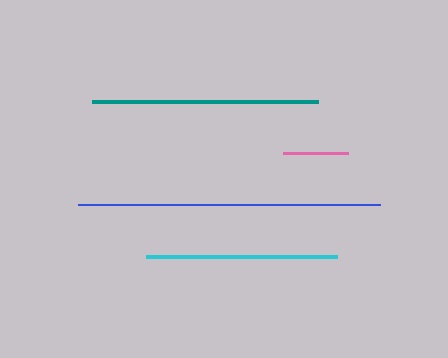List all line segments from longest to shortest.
From longest to shortest: blue, teal, cyan, pink.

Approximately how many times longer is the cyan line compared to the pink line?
The cyan line is approximately 2.9 times the length of the pink line.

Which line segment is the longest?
The blue line is the longest at approximately 302 pixels.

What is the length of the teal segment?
The teal segment is approximately 226 pixels long.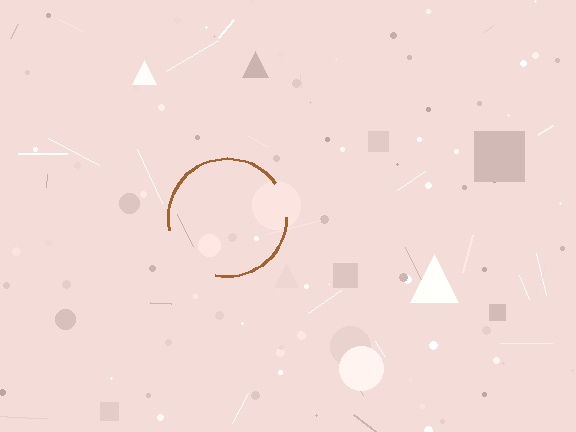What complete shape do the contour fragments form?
The contour fragments form a circle.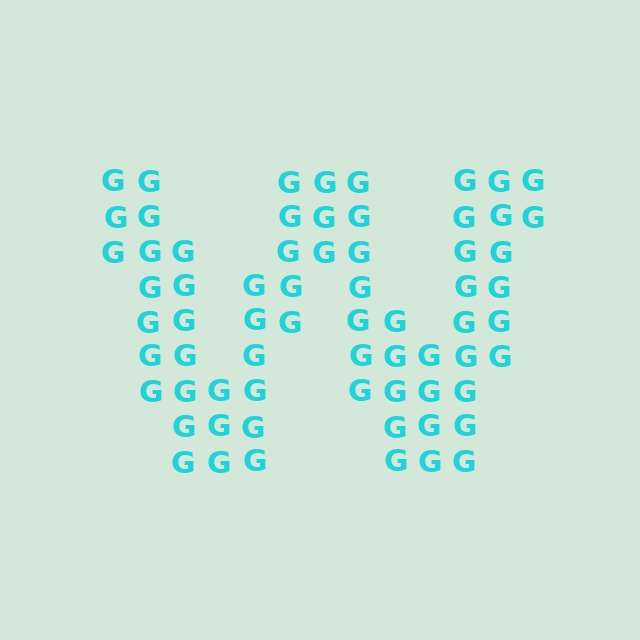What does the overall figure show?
The overall figure shows the letter W.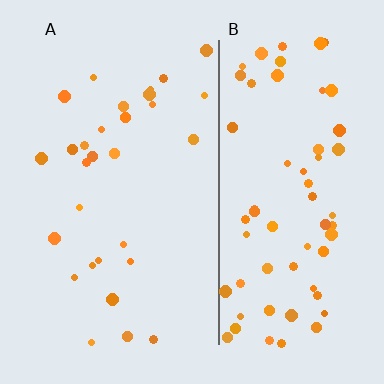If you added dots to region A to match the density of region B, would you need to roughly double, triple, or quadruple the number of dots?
Approximately double.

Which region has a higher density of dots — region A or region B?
B (the right).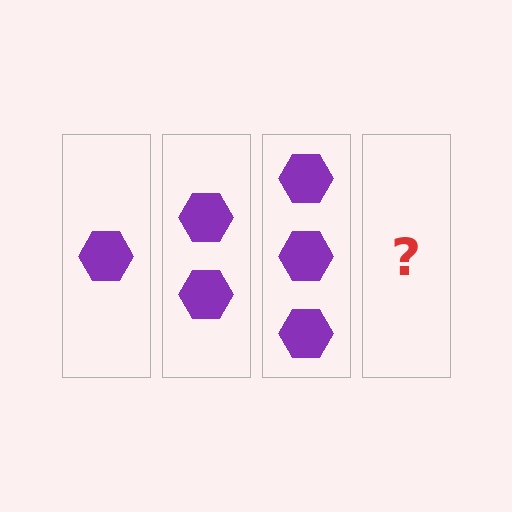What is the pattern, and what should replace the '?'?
The pattern is that each step adds one more hexagon. The '?' should be 4 hexagons.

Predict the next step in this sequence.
The next step is 4 hexagons.